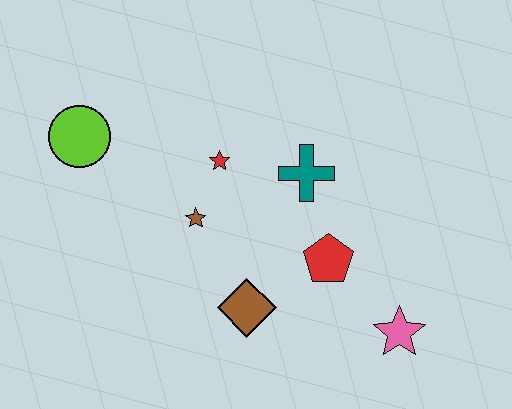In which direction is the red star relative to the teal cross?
The red star is to the left of the teal cross.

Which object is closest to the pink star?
The red pentagon is closest to the pink star.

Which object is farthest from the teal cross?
The lime circle is farthest from the teal cross.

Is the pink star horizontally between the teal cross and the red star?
No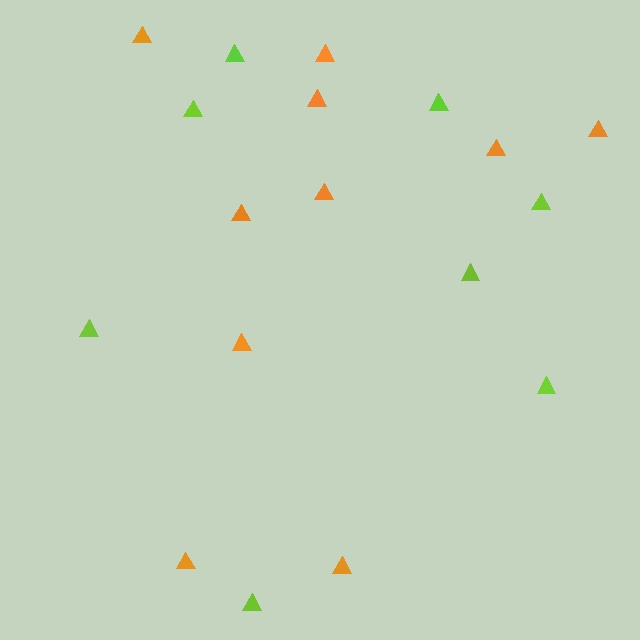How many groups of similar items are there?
There are 2 groups: one group of orange triangles (10) and one group of lime triangles (8).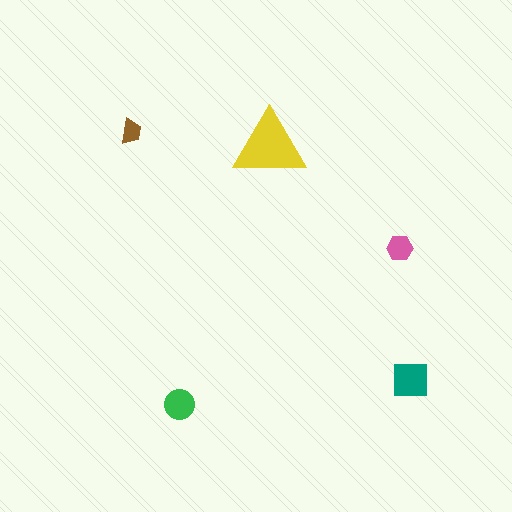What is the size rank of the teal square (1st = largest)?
2nd.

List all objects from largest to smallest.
The yellow triangle, the teal square, the green circle, the pink hexagon, the brown trapezoid.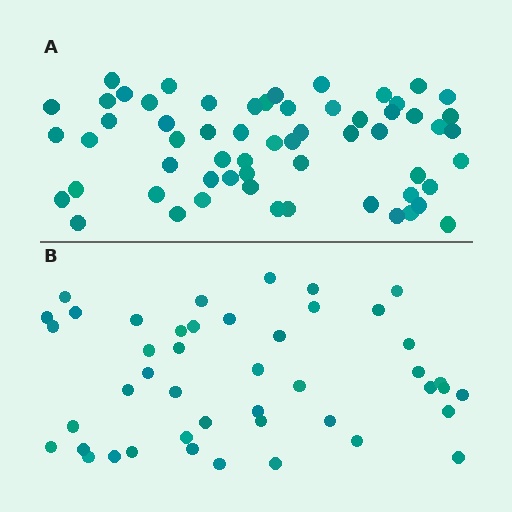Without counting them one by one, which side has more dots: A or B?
Region A (the top region) has more dots.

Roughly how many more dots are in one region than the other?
Region A has approximately 15 more dots than region B.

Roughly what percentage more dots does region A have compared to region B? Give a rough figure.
About 35% more.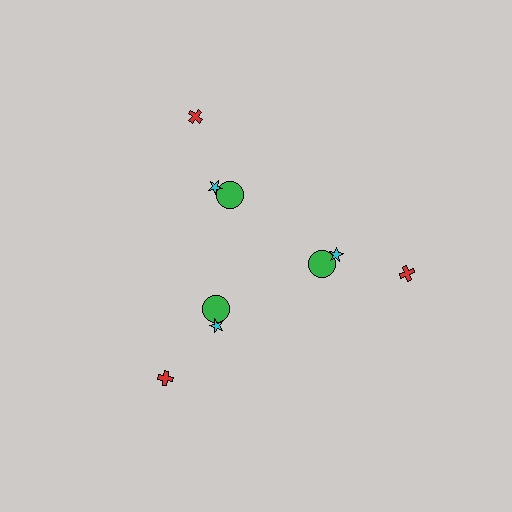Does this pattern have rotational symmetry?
Yes, this pattern has 3-fold rotational symmetry. It looks the same after rotating 120 degrees around the center.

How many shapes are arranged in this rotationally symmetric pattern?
There are 9 shapes, arranged in 3 groups of 3.